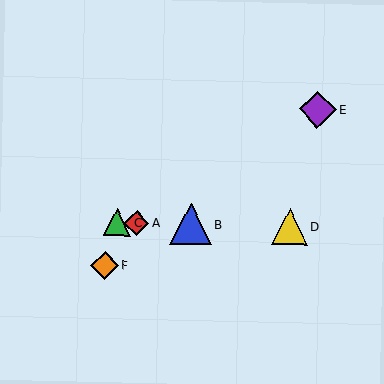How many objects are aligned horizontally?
4 objects (A, B, C, D) are aligned horizontally.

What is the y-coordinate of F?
Object F is at y≈266.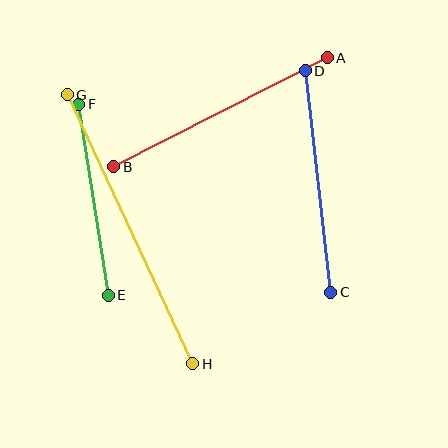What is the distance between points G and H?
The distance is approximately 297 pixels.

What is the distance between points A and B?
The distance is approximately 240 pixels.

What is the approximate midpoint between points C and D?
The midpoint is at approximately (318, 181) pixels.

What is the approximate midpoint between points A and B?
The midpoint is at approximately (221, 112) pixels.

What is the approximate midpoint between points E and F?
The midpoint is at approximately (94, 200) pixels.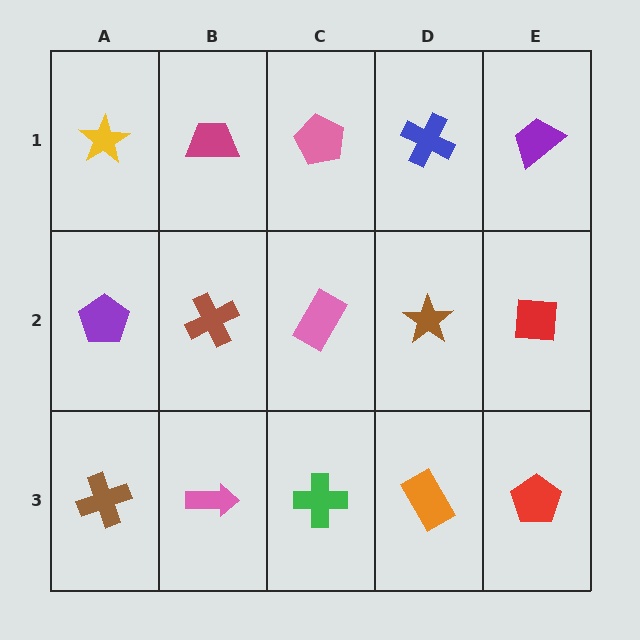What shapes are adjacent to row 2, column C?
A pink pentagon (row 1, column C), a green cross (row 3, column C), a brown cross (row 2, column B), a brown star (row 2, column D).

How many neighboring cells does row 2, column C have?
4.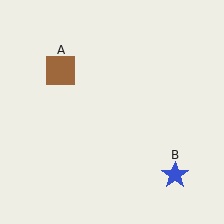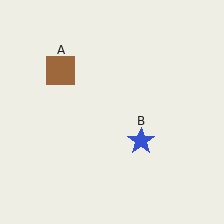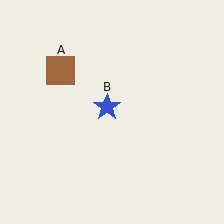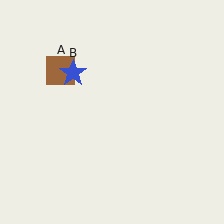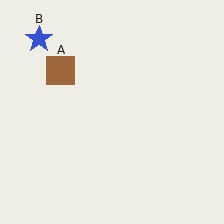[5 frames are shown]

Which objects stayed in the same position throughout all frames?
Brown square (object A) remained stationary.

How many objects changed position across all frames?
1 object changed position: blue star (object B).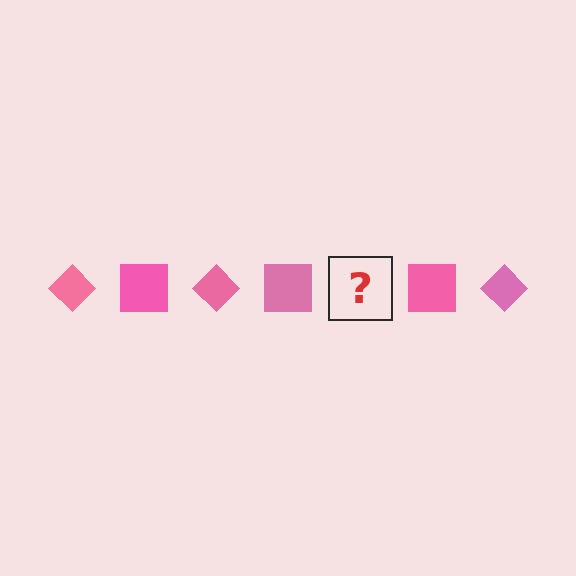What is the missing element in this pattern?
The missing element is a pink diamond.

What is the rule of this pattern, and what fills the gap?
The rule is that the pattern cycles through diamond, square shapes in pink. The gap should be filled with a pink diamond.